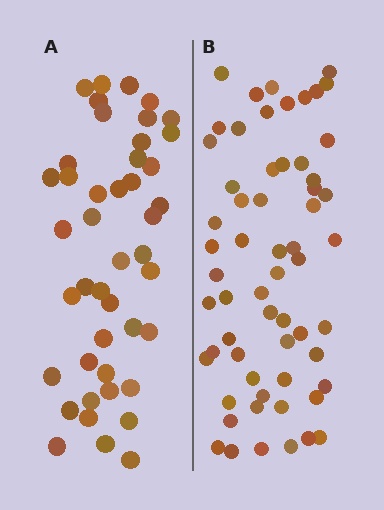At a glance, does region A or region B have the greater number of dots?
Region B (the right region) has more dots.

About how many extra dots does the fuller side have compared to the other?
Region B has approximately 15 more dots than region A.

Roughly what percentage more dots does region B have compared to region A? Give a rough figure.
About 35% more.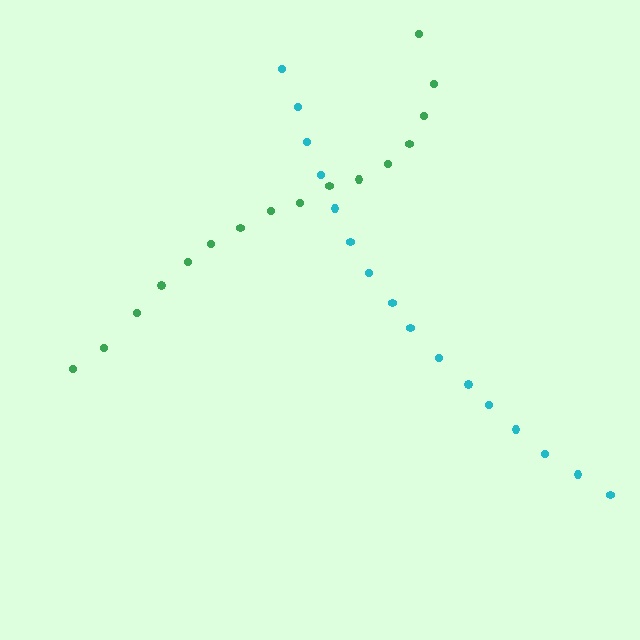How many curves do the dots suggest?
There are 2 distinct paths.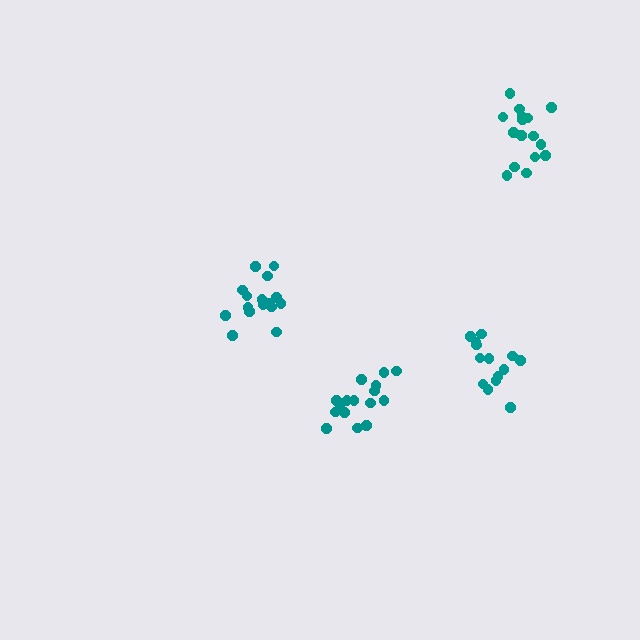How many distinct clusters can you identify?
There are 4 distinct clusters.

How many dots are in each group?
Group 1: 16 dots, Group 2: 16 dots, Group 3: 16 dots, Group 4: 14 dots (62 total).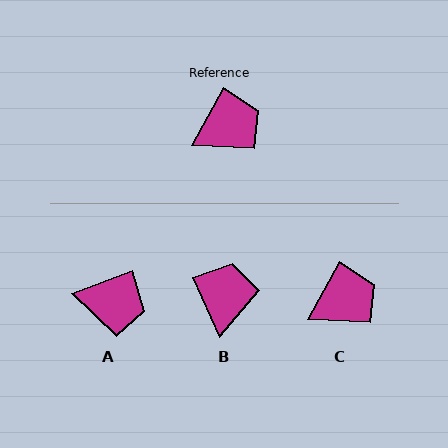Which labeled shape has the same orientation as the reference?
C.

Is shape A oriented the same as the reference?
No, it is off by about 41 degrees.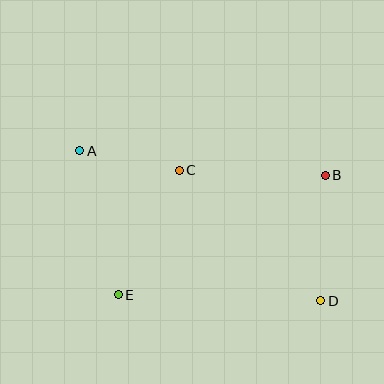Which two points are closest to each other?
Points A and C are closest to each other.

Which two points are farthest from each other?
Points A and D are farthest from each other.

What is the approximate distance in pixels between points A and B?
The distance between A and B is approximately 246 pixels.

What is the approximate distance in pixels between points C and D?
The distance between C and D is approximately 193 pixels.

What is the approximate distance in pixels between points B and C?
The distance between B and C is approximately 146 pixels.